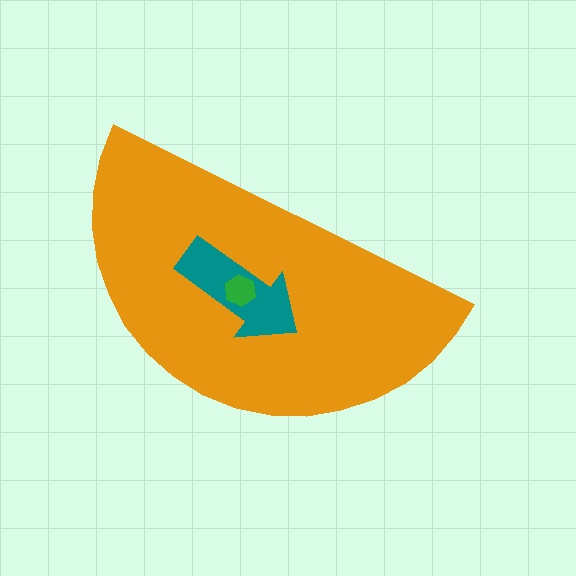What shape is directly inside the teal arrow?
The green hexagon.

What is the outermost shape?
The orange semicircle.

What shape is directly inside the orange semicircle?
The teal arrow.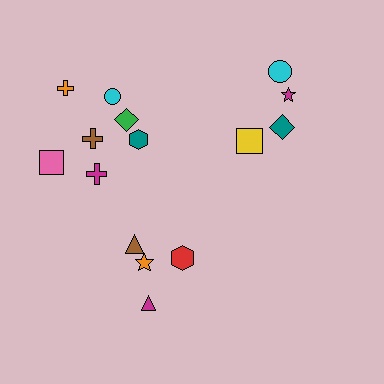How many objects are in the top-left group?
There are 7 objects.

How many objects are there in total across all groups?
There are 15 objects.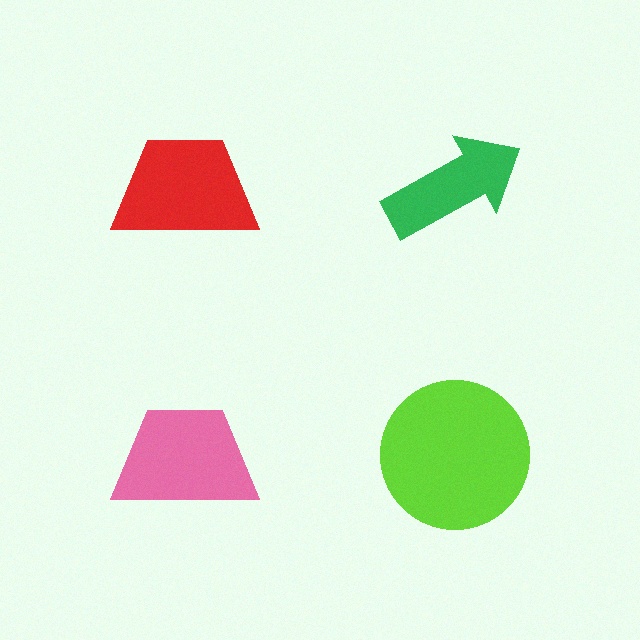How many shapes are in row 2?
2 shapes.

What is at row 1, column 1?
A red trapezoid.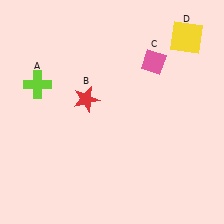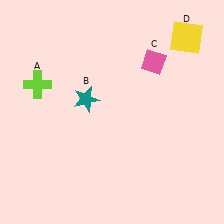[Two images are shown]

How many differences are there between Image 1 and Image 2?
There is 1 difference between the two images.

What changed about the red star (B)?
In Image 1, B is red. In Image 2, it changed to teal.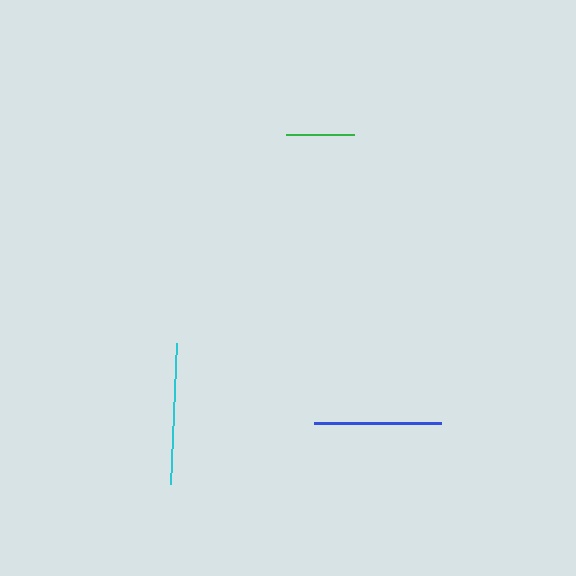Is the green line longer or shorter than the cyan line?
The cyan line is longer than the green line.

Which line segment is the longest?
The cyan line is the longest at approximately 141 pixels.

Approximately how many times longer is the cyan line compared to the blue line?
The cyan line is approximately 1.1 times the length of the blue line.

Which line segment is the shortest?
The green line is the shortest at approximately 68 pixels.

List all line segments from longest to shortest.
From longest to shortest: cyan, blue, green.